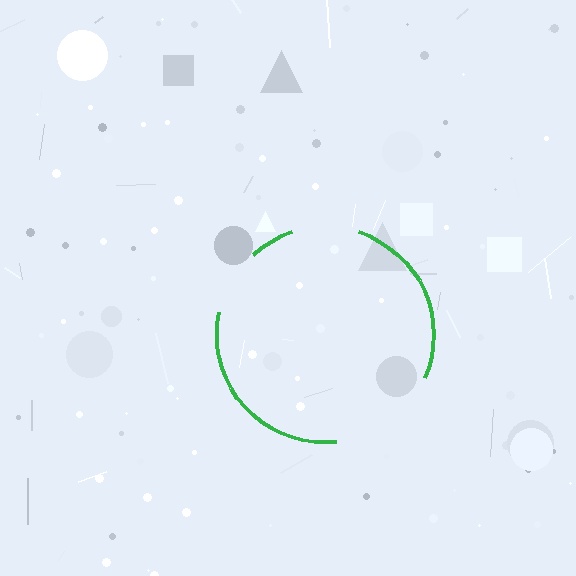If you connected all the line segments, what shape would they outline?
They would outline a circle.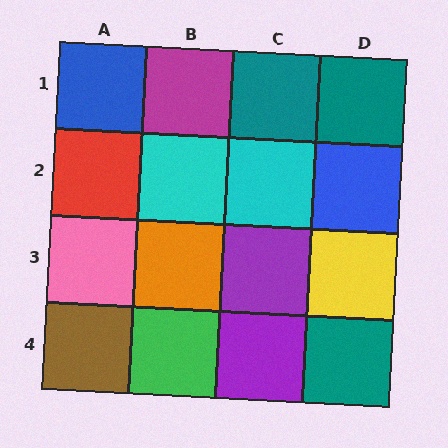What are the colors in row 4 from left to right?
Brown, green, purple, teal.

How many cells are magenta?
1 cell is magenta.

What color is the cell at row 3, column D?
Yellow.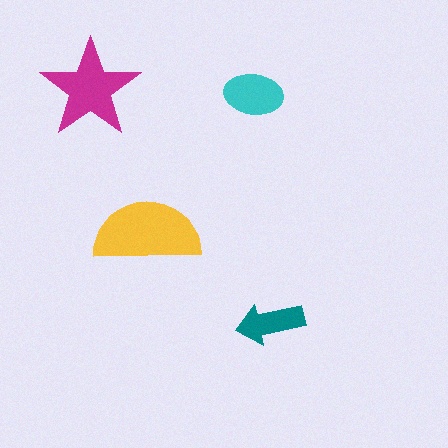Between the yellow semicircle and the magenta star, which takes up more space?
The yellow semicircle.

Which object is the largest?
The yellow semicircle.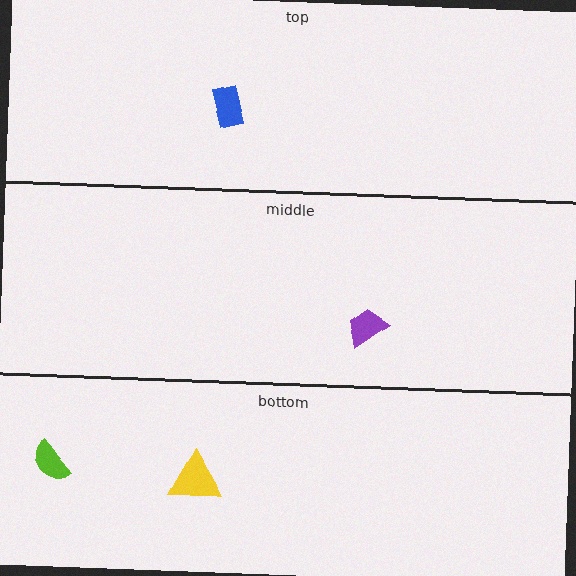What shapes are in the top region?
The blue rectangle.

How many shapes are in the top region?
1.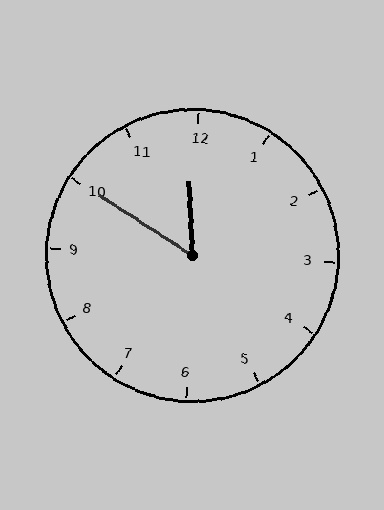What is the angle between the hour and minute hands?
Approximately 55 degrees.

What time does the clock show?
11:50.